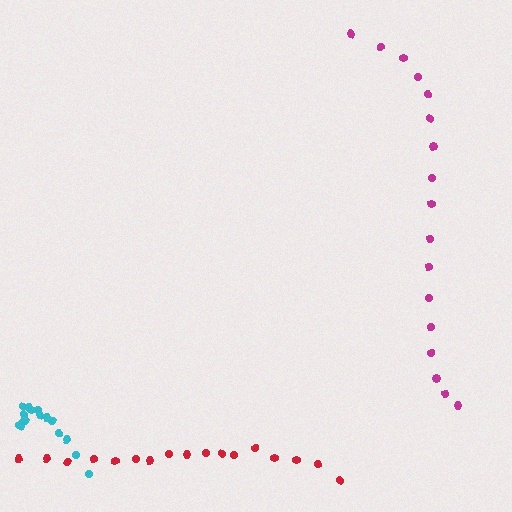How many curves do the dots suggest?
There are 3 distinct paths.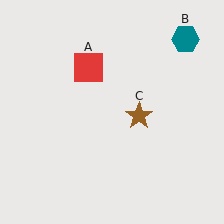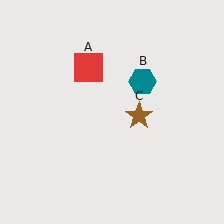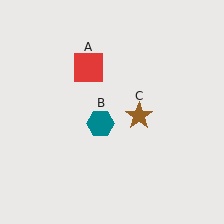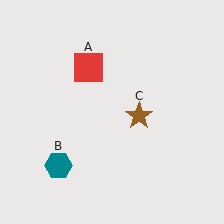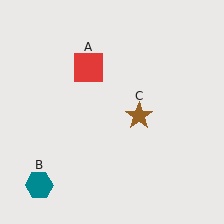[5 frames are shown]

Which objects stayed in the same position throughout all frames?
Red square (object A) and brown star (object C) remained stationary.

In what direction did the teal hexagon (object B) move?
The teal hexagon (object B) moved down and to the left.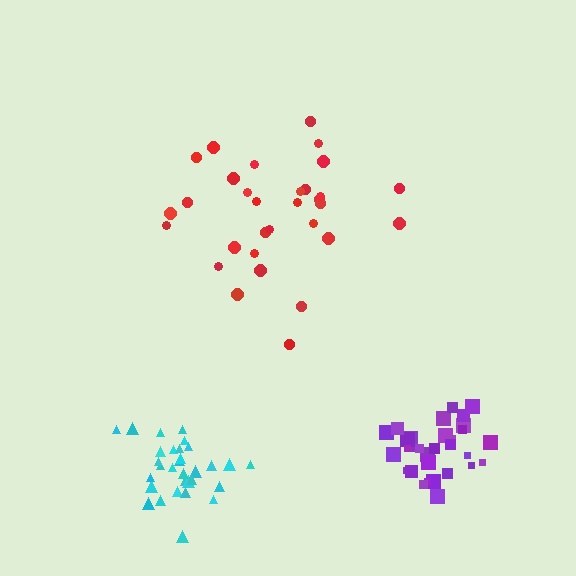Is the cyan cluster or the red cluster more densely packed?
Cyan.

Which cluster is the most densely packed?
Cyan.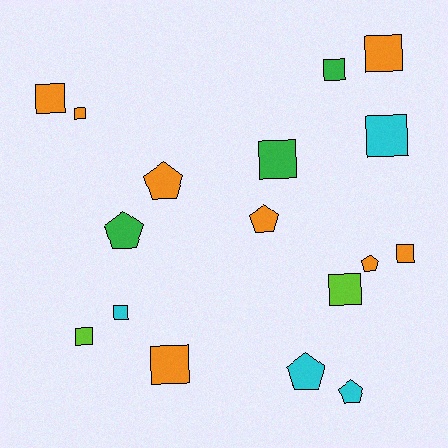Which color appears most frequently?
Orange, with 8 objects.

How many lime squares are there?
There are 2 lime squares.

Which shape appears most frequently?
Square, with 11 objects.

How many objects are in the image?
There are 17 objects.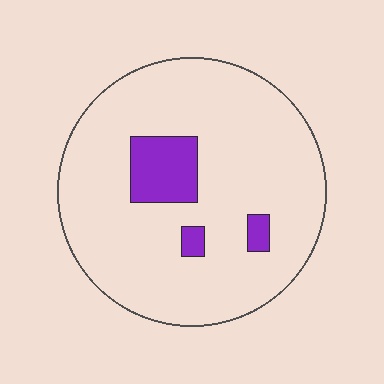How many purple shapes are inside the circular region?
3.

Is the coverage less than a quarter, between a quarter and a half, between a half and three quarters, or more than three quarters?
Less than a quarter.